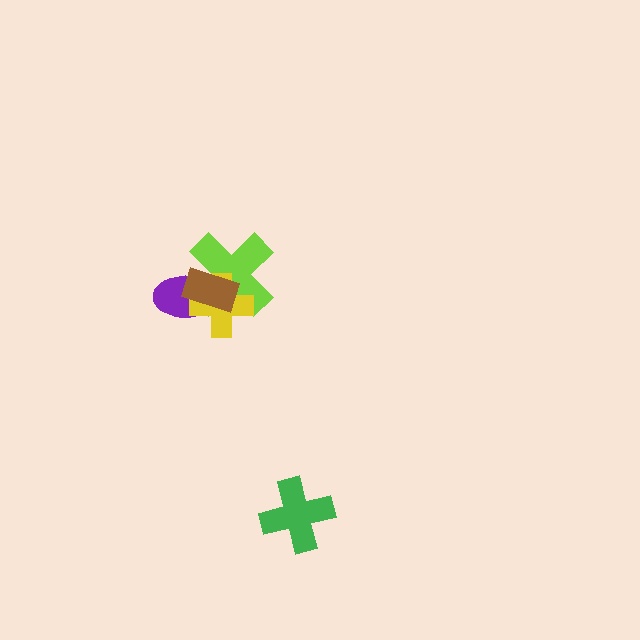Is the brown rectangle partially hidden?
No, no other shape covers it.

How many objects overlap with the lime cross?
3 objects overlap with the lime cross.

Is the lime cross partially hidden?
Yes, it is partially covered by another shape.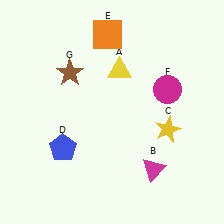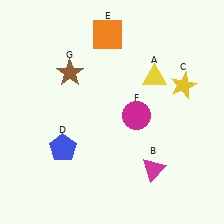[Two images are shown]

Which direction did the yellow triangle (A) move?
The yellow triangle (A) moved right.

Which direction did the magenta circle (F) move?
The magenta circle (F) moved left.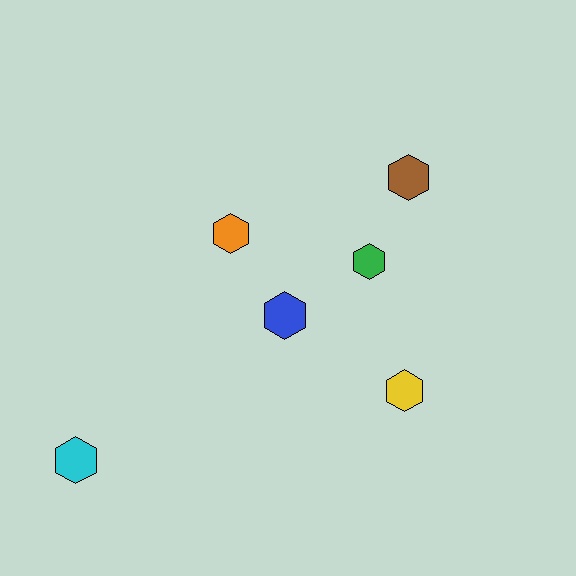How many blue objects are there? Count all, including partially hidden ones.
There is 1 blue object.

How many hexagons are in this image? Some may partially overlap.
There are 6 hexagons.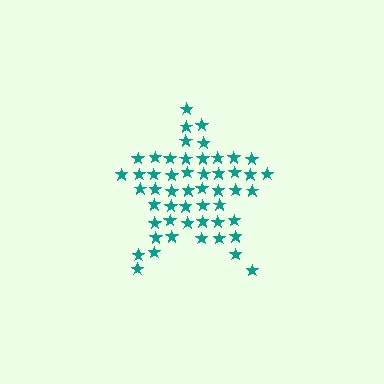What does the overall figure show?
The overall figure shows a star.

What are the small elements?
The small elements are stars.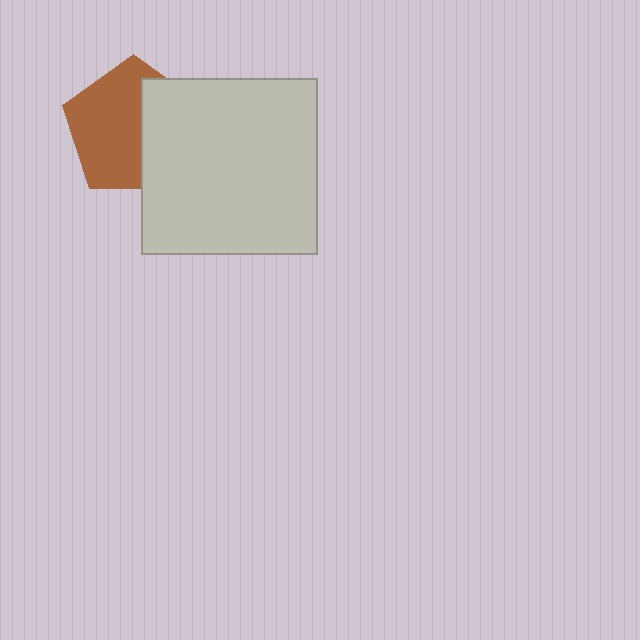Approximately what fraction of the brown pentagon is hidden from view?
Roughly 40% of the brown pentagon is hidden behind the light gray square.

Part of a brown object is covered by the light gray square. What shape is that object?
It is a pentagon.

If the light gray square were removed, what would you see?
You would see the complete brown pentagon.